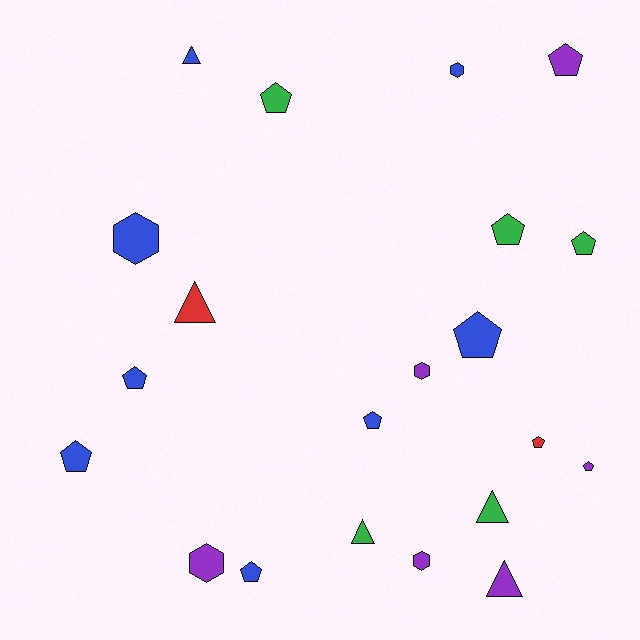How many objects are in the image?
There are 21 objects.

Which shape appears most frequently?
Pentagon, with 11 objects.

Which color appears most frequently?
Blue, with 8 objects.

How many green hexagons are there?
There are no green hexagons.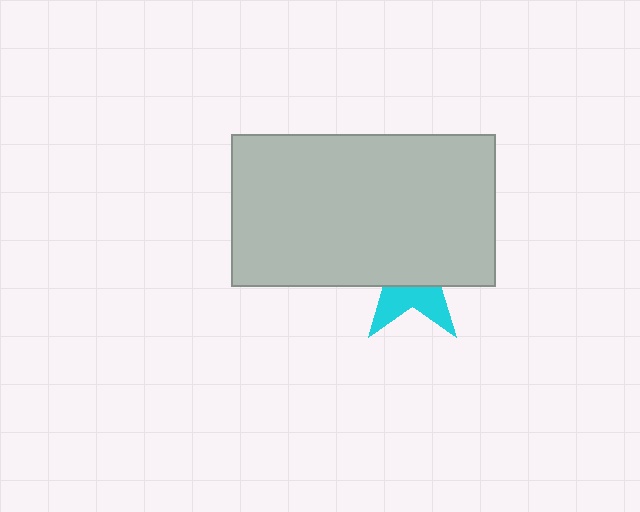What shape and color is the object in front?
The object in front is a light gray rectangle.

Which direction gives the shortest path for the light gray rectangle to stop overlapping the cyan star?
Moving up gives the shortest separation.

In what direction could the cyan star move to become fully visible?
The cyan star could move down. That would shift it out from behind the light gray rectangle entirely.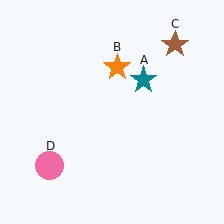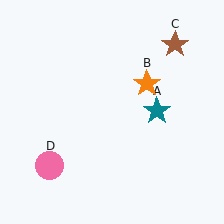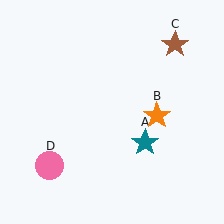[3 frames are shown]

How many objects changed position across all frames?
2 objects changed position: teal star (object A), orange star (object B).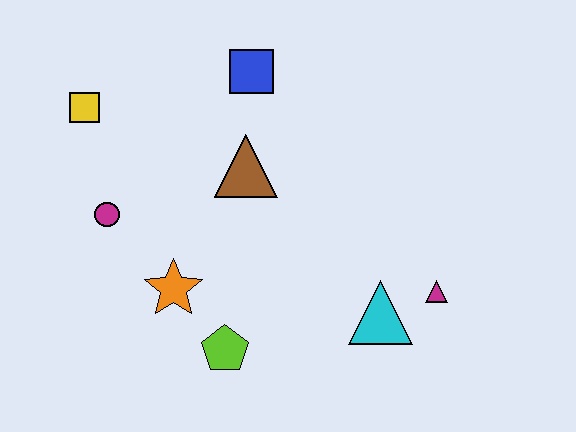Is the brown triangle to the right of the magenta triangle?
No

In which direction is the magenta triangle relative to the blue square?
The magenta triangle is below the blue square.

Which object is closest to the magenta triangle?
The cyan triangle is closest to the magenta triangle.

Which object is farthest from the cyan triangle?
The yellow square is farthest from the cyan triangle.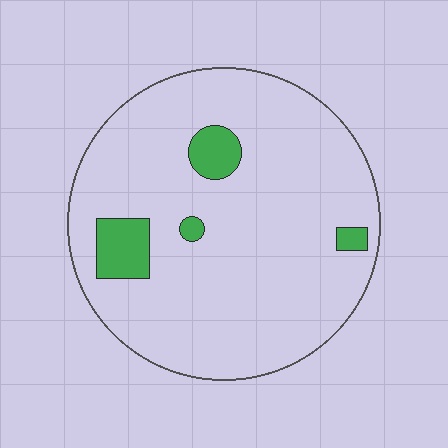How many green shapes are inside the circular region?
4.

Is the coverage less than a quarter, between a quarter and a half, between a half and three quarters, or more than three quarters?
Less than a quarter.